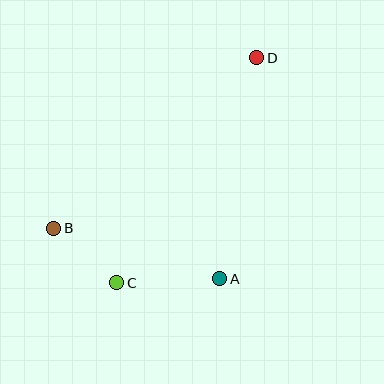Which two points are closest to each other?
Points B and C are closest to each other.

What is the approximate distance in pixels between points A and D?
The distance between A and D is approximately 224 pixels.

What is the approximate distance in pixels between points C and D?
The distance between C and D is approximately 265 pixels.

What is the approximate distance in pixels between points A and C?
The distance between A and C is approximately 103 pixels.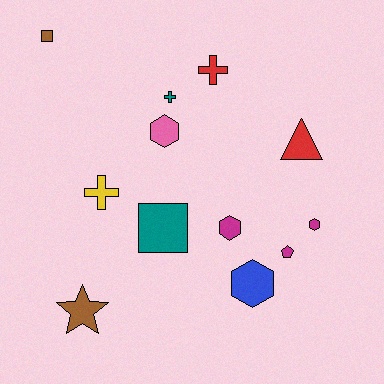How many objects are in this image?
There are 12 objects.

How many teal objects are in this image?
There are 2 teal objects.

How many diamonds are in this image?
There are no diamonds.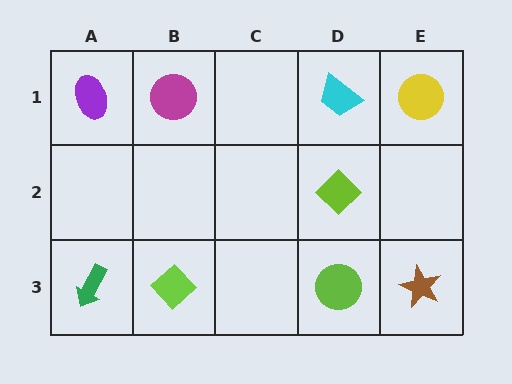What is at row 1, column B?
A magenta circle.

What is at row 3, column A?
A green arrow.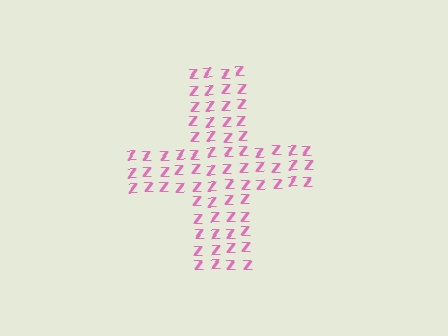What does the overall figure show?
The overall figure shows a cross.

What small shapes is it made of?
It is made of small letter Z's.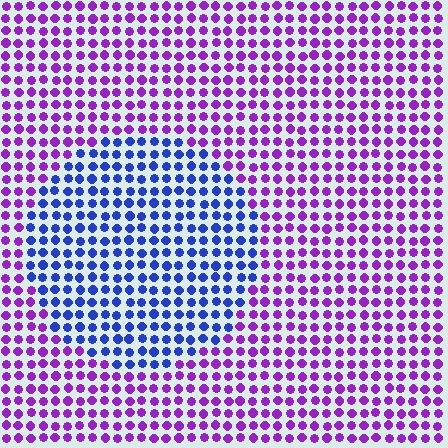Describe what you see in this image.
The image is filled with small purple elements in a uniform arrangement. A circle-shaped region is visible where the elements are tinted to a slightly different hue, forming a subtle color boundary.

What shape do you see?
I see a circle.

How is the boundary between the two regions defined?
The boundary is defined purely by a slight shift in hue (about 54 degrees). Spacing, size, and orientation are identical on both sides.